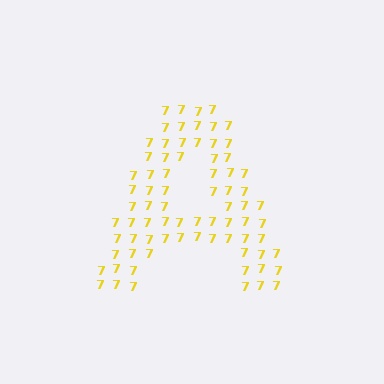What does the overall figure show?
The overall figure shows the letter A.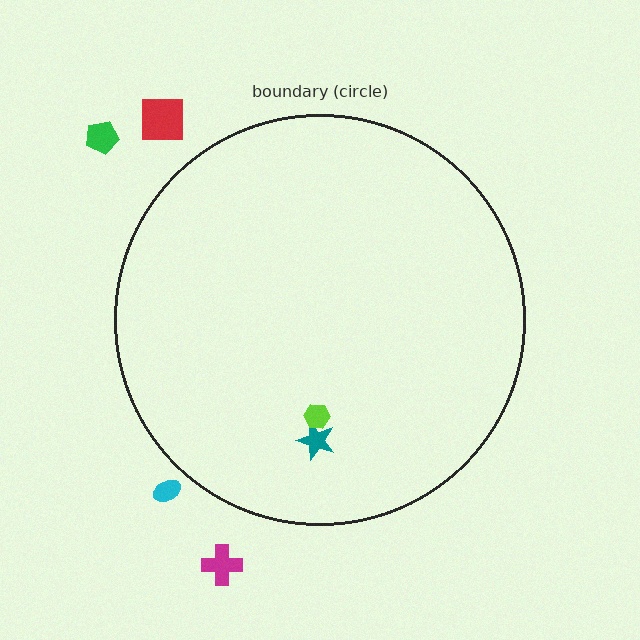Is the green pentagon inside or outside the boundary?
Outside.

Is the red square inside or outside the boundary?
Outside.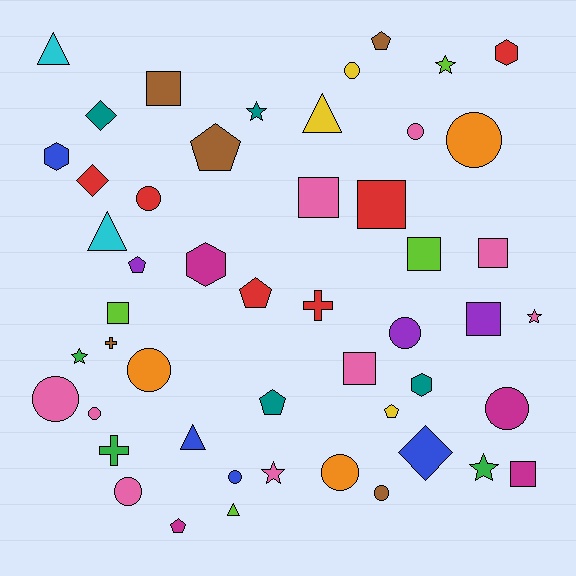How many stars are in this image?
There are 6 stars.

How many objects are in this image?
There are 50 objects.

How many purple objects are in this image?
There are 3 purple objects.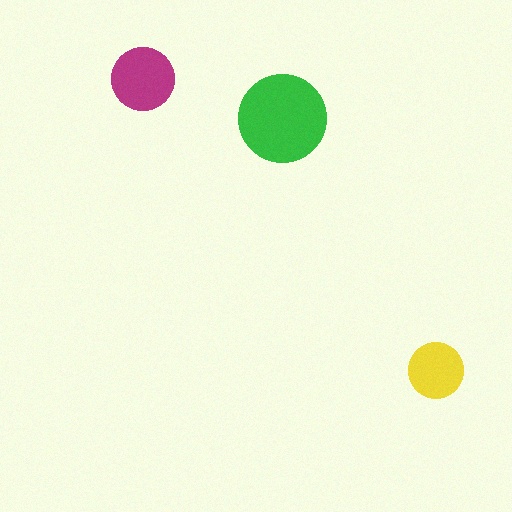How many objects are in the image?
There are 3 objects in the image.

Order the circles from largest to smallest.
the green one, the magenta one, the yellow one.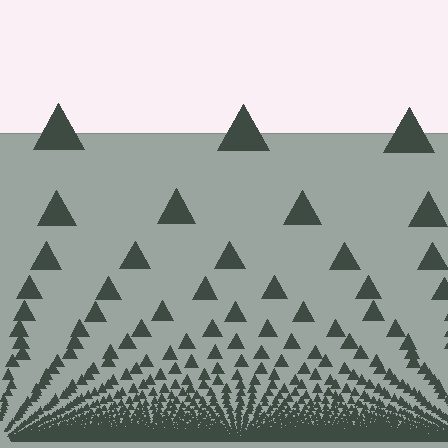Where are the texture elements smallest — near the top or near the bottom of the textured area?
Near the bottom.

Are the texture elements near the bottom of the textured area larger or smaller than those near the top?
Smaller. The gradient is inverted — elements near the bottom are smaller and denser.